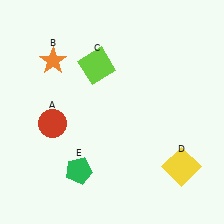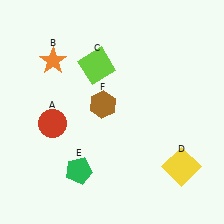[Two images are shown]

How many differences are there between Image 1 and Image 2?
There is 1 difference between the two images.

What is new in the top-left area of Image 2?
A brown hexagon (F) was added in the top-left area of Image 2.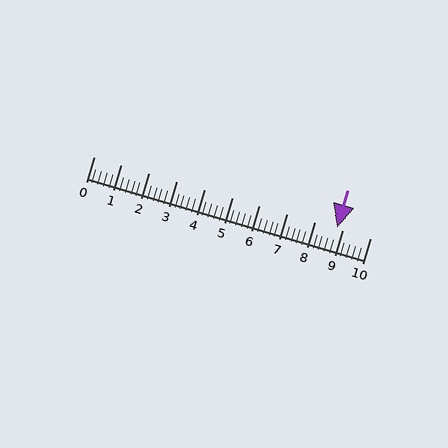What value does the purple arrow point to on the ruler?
The purple arrow points to approximately 8.8.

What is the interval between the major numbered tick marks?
The major tick marks are spaced 1 units apart.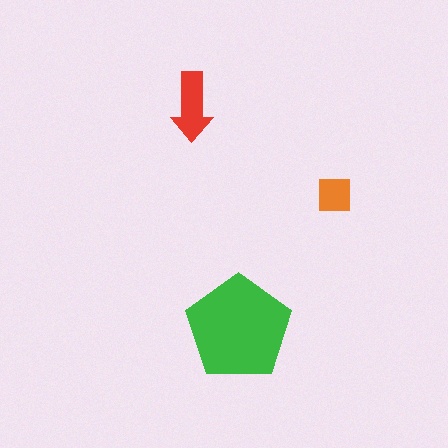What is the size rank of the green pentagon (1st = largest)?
1st.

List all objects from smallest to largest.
The orange square, the red arrow, the green pentagon.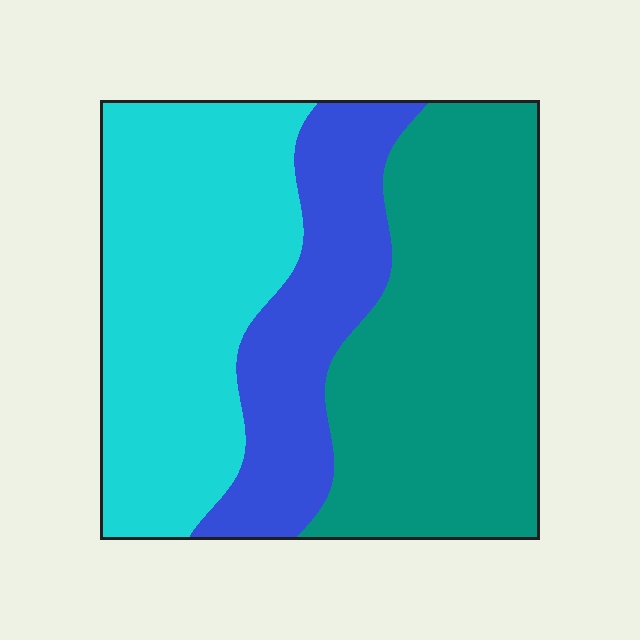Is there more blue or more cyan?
Cyan.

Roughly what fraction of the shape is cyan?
Cyan takes up about three eighths (3/8) of the shape.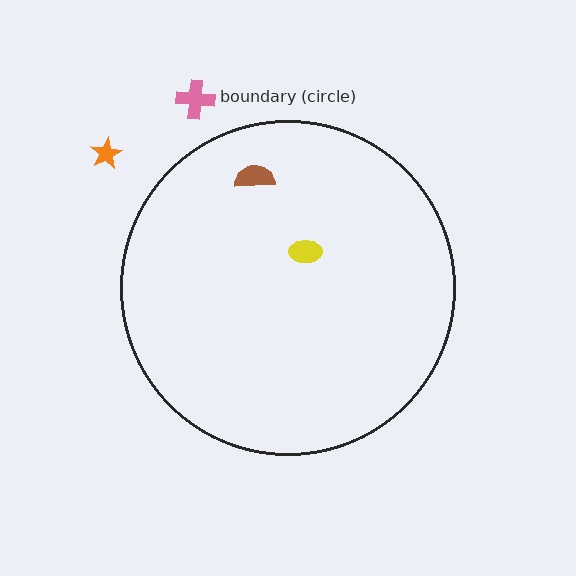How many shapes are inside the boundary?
2 inside, 2 outside.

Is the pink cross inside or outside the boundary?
Outside.